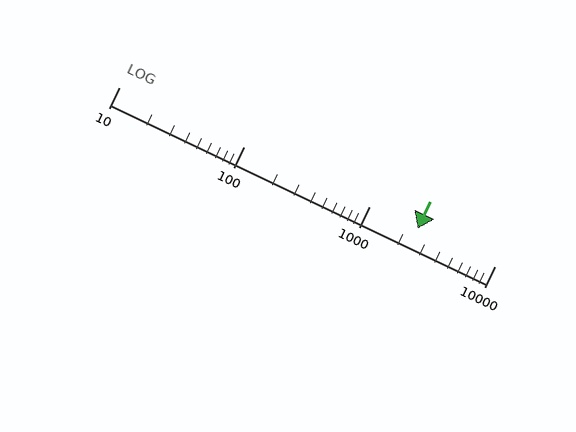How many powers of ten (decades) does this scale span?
The scale spans 3 decades, from 10 to 10000.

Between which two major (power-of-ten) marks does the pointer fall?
The pointer is between 1000 and 10000.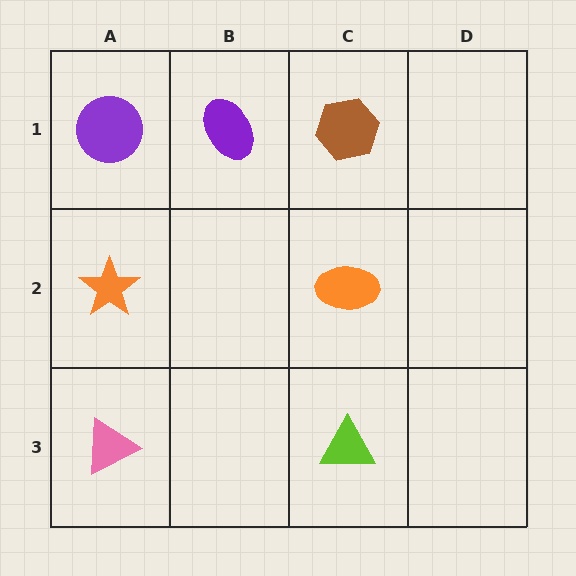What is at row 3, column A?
A pink triangle.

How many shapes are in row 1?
3 shapes.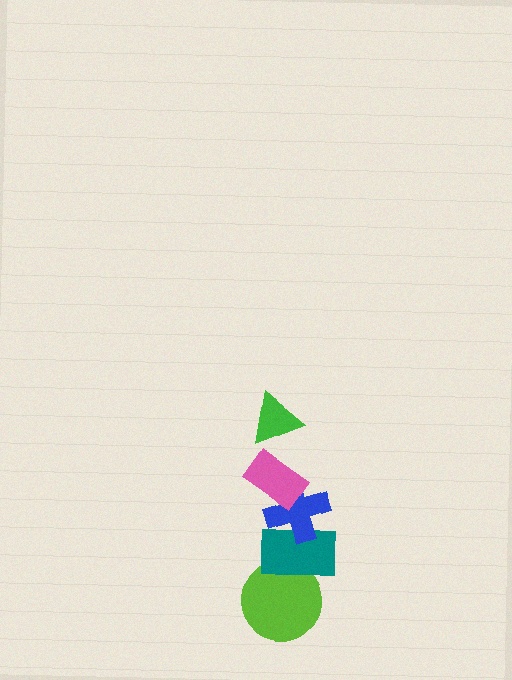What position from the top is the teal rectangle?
The teal rectangle is 4th from the top.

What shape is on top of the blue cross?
The pink rectangle is on top of the blue cross.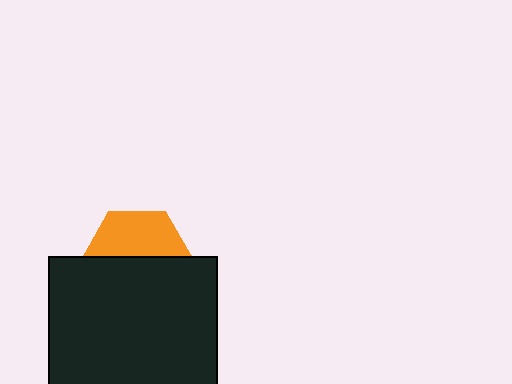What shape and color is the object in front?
The object in front is a black square.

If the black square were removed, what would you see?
You would see the complete orange hexagon.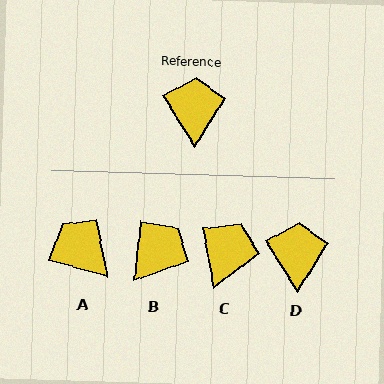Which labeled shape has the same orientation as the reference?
D.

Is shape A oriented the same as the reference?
No, it is off by about 43 degrees.